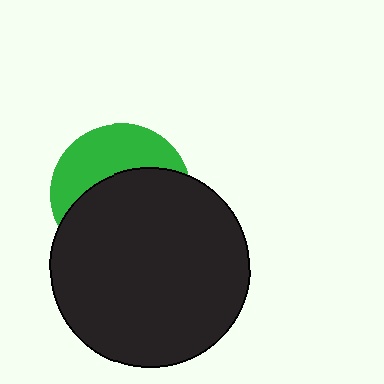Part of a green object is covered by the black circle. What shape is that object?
It is a circle.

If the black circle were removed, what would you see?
You would see the complete green circle.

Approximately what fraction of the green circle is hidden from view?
Roughly 60% of the green circle is hidden behind the black circle.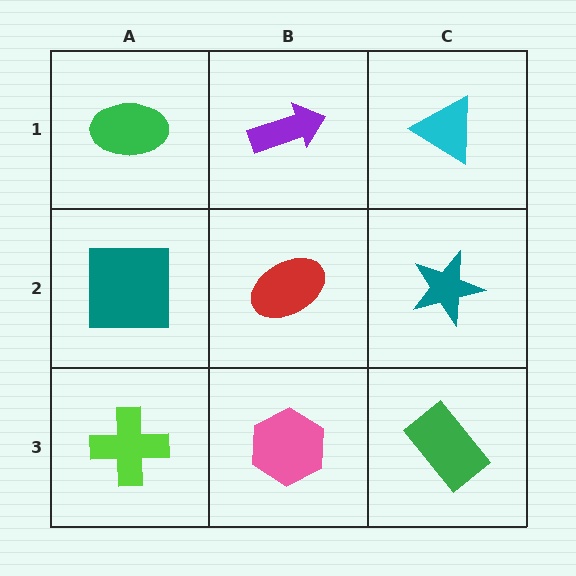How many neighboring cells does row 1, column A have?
2.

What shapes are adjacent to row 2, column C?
A cyan triangle (row 1, column C), a green rectangle (row 3, column C), a red ellipse (row 2, column B).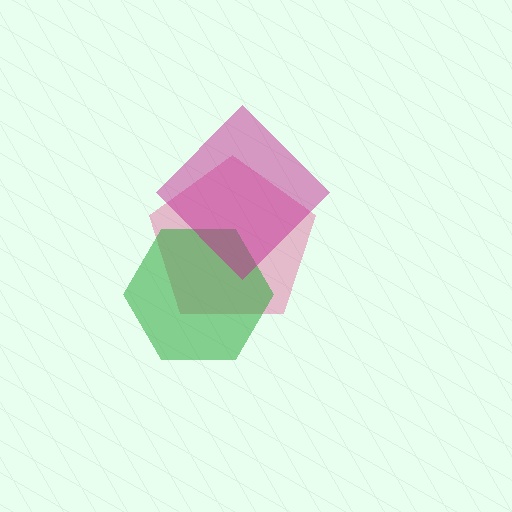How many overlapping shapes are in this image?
There are 3 overlapping shapes in the image.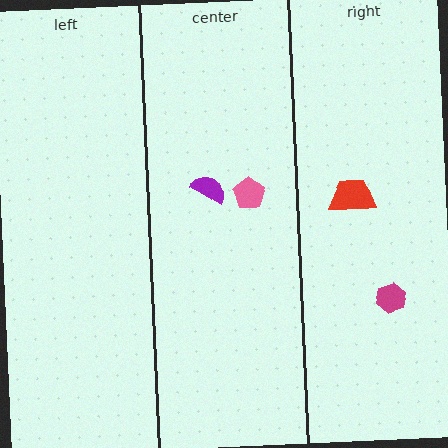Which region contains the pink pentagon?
The center region.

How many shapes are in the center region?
2.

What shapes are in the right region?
The red trapezoid, the magenta hexagon.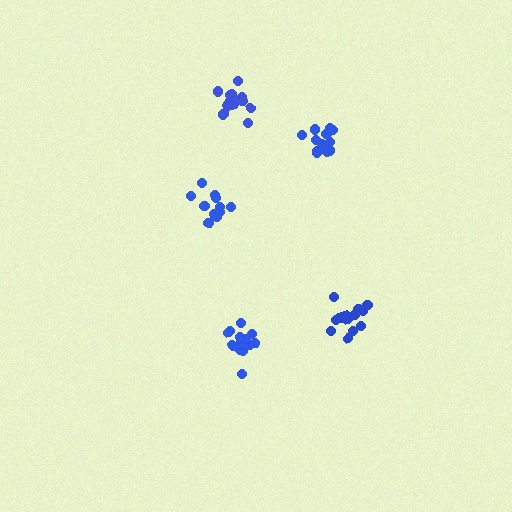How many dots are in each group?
Group 1: 12 dots, Group 2: 15 dots, Group 3: 14 dots, Group 4: 13 dots, Group 5: 14 dots (68 total).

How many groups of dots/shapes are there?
There are 5 groups.